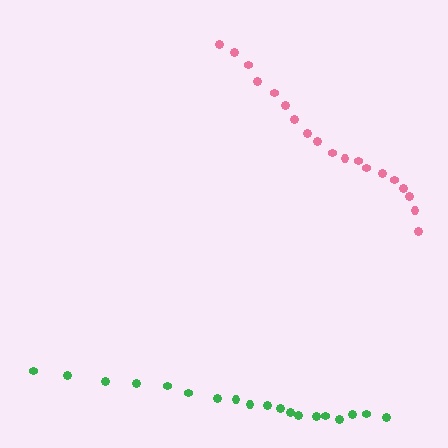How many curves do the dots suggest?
There are 2 distinct paths.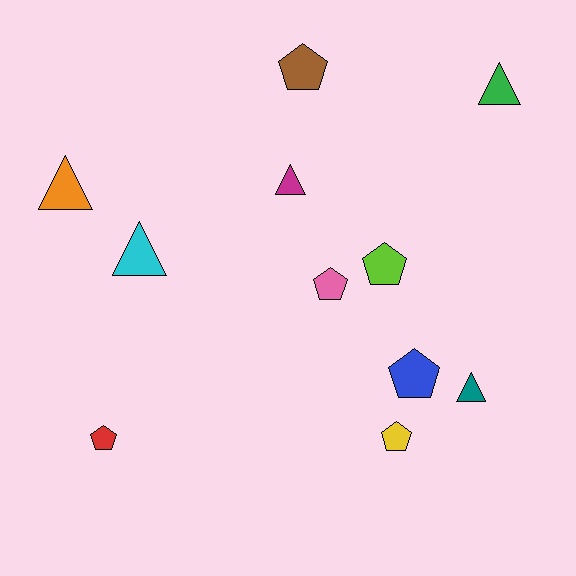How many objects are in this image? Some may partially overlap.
There are 11 objects.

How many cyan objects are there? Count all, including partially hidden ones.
There is 1 cyan object.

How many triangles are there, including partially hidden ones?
There are 5 triangles.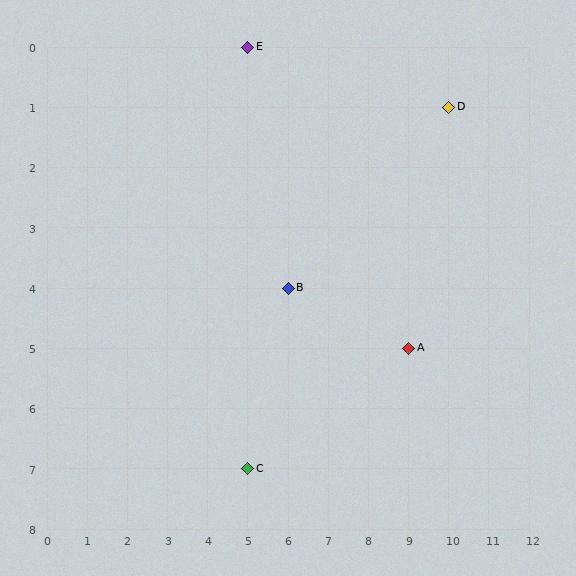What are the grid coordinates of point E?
Point E is at grid coordinates (5, 0).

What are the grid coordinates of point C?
Point C is at grid coordinates (5, 7).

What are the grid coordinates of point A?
Point A is at grid coordinates (9, 5).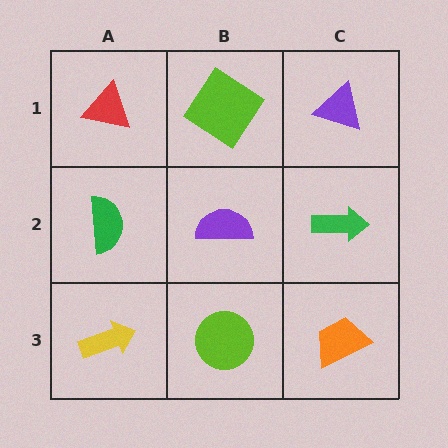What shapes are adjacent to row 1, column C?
A green arrow (row 2, column C), a lime diamond (row 1, column B).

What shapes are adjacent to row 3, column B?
A purple semicircle (row 2, column B), a yellow arrow (row 3, column A), an orange trapezoid (row 3, column C).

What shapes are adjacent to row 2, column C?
A purple triangle (row 1, column C), an orange trapezoid (row 3, column C), a purple semicircle (row 2, column B).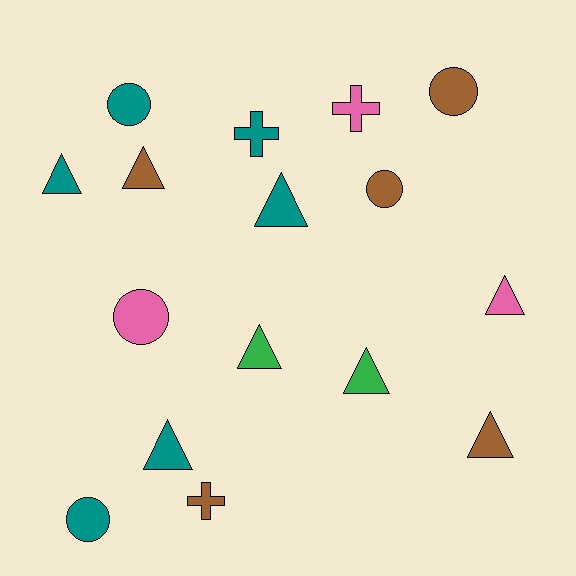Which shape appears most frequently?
Triangle, with 8 objects.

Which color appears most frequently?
Teal, with 6 objects.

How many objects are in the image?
There are 16 objects.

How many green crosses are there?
There are no green crosses.